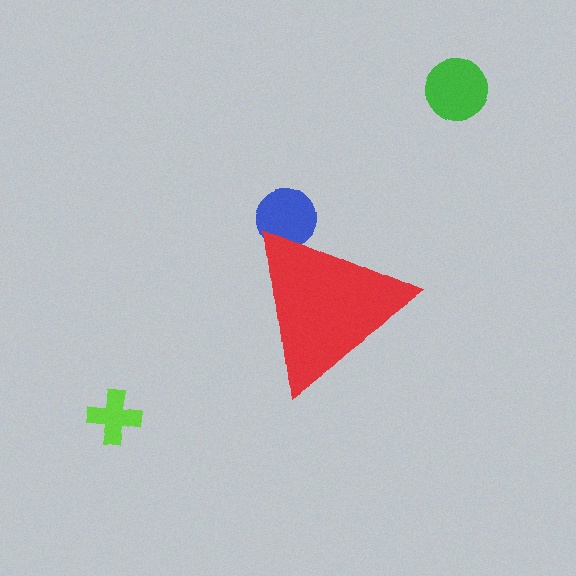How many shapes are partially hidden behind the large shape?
1 shape is partially hidden.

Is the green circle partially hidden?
No, the green circle is fully visible.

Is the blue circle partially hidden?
Yes, the blue circle is partially hidden behind the red triangle.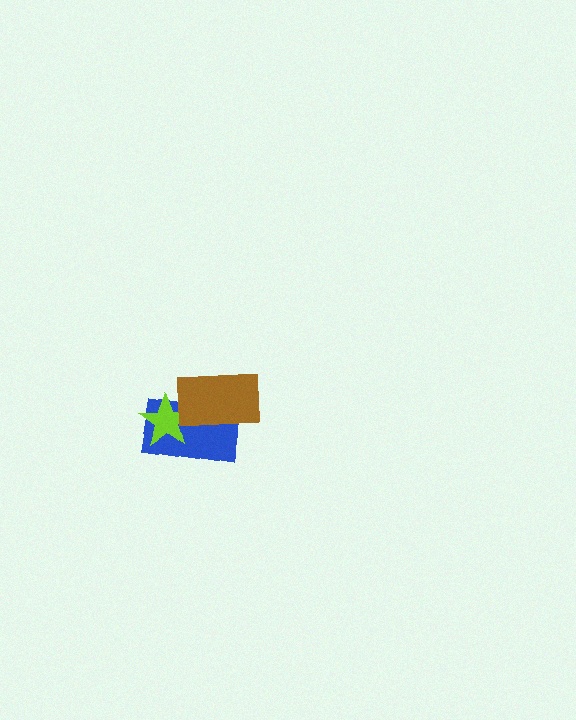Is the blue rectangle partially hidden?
Yes, it is partially covered by another shape.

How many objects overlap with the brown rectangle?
2 objects overlap with the brown rectangle.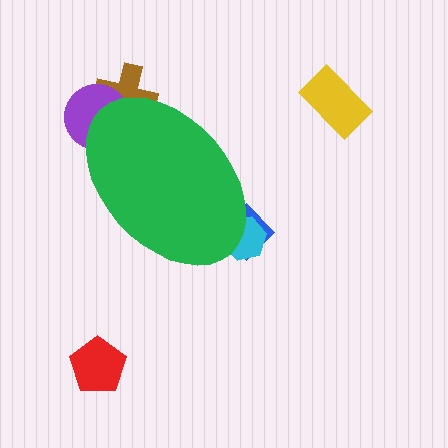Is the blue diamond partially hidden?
Yes, the blue diamond is partially hidden behind the green ellipse.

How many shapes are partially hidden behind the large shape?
4 shapes are partially hidden.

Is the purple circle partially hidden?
Yes, the purple circle is partially hidden behind the green ellipse.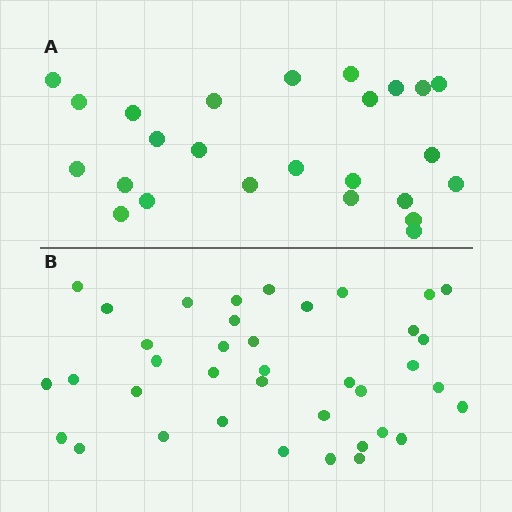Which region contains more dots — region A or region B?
Region B (the bottom region) has more dots.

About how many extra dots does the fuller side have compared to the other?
Region B has approximately 15 more dots than region A.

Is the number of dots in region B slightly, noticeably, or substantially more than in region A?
Region B has substantially more. The ratio is roughly 1.5 to 1.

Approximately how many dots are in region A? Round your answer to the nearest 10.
About 20 dots. (The exact count is 25, which rounds to 20.)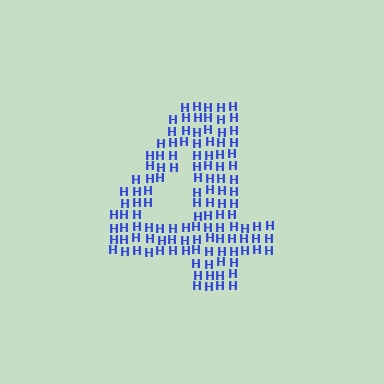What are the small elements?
The small elements are letter H's.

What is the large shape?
The large shape is the digit 4.